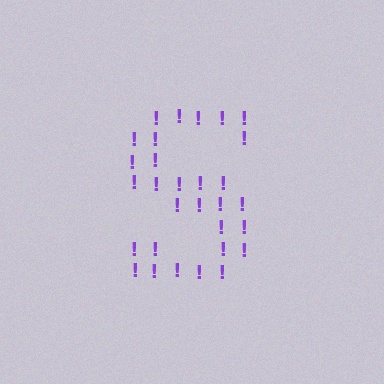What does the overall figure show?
The overall figure shows the letter S.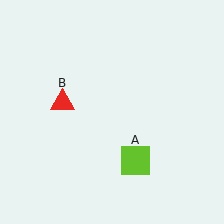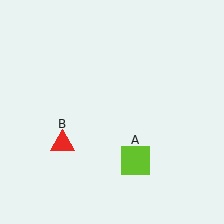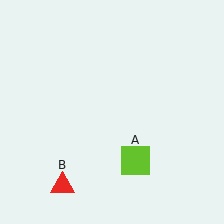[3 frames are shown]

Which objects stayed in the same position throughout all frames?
Lime square (object A) remained stationary.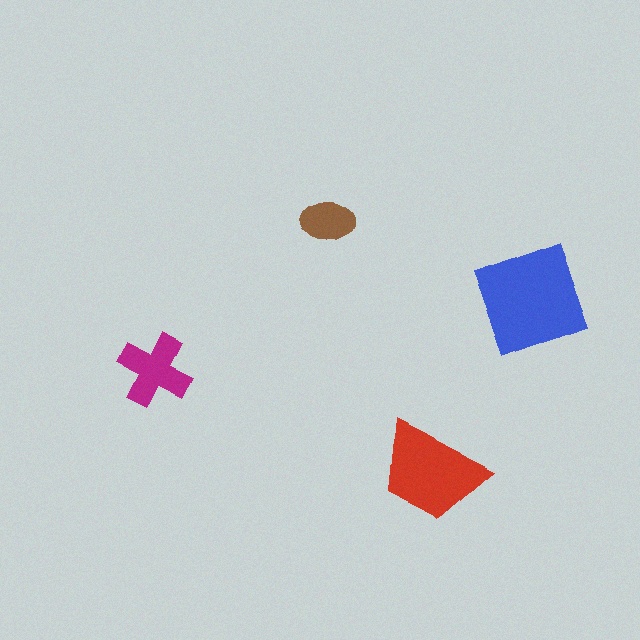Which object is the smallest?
The brown ellipse.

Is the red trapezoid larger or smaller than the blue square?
Smaller.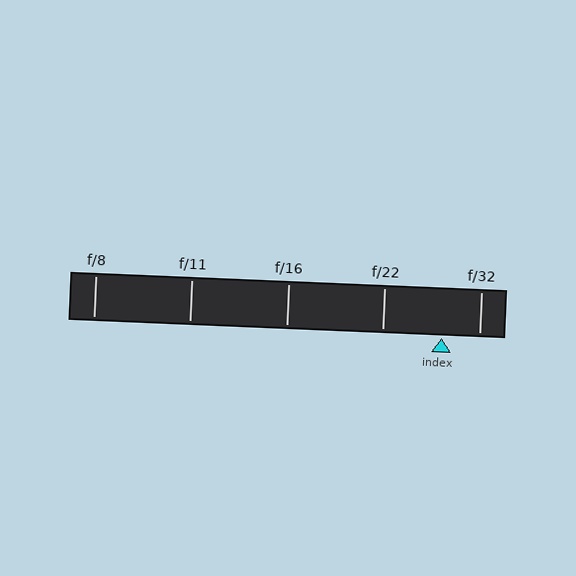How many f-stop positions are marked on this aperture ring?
There are 5 f-stop positions marked.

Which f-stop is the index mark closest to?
The index mark is closest to f/32.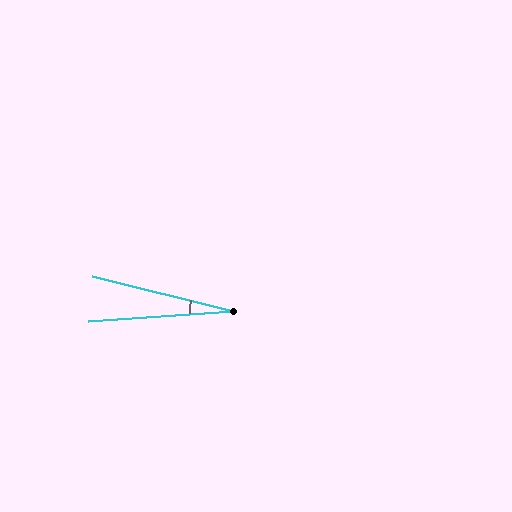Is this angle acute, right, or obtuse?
It is acute.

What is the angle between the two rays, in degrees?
Approximately 18 degrees.